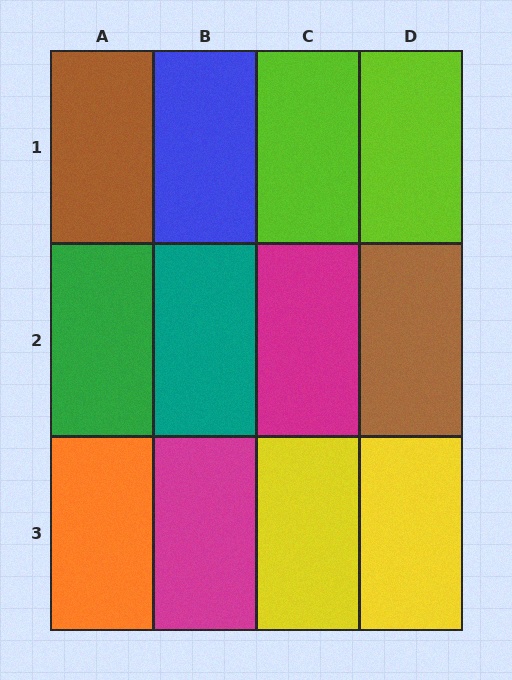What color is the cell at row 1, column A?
Brown.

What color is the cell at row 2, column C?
Magenta.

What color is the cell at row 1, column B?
Blue.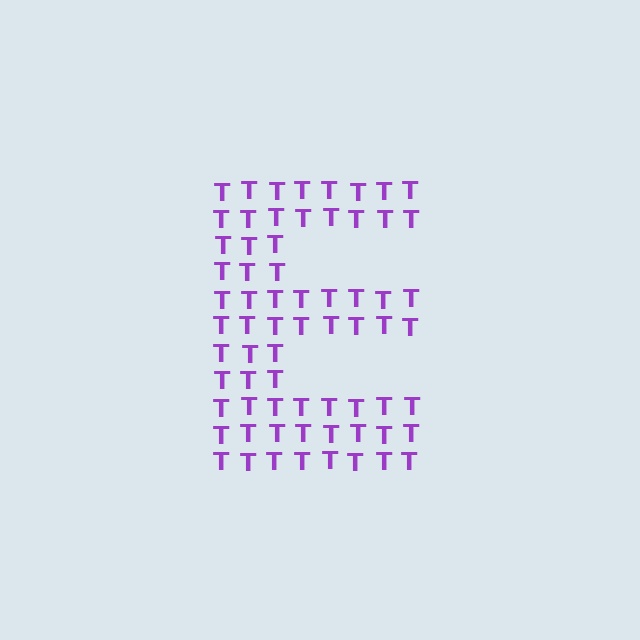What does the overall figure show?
The overall figure shows the letter E.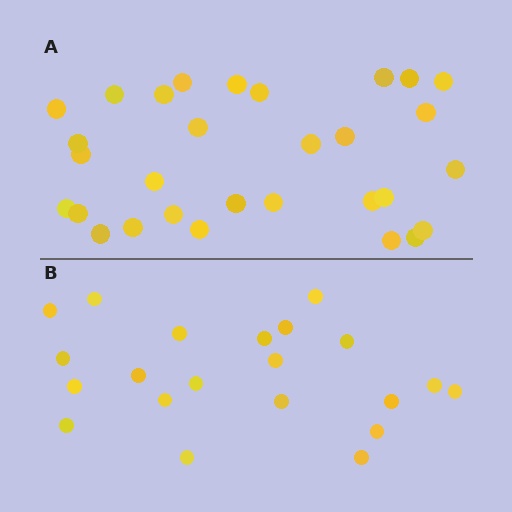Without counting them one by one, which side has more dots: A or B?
Region A (the top region) has more dots.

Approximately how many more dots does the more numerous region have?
Region A has roughly 8 or so more dots than region B.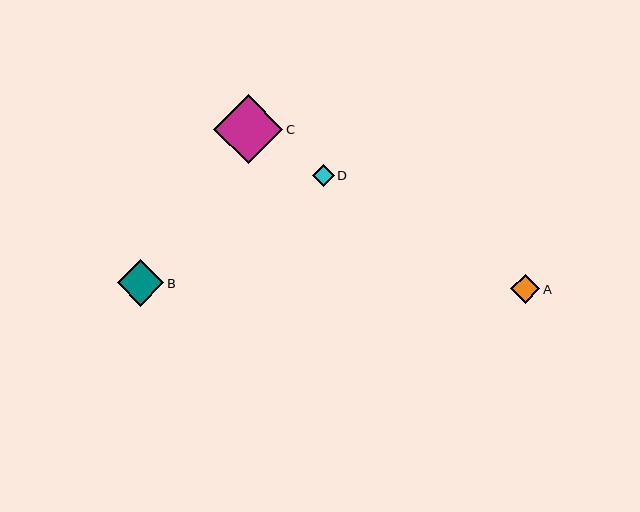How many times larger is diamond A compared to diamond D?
Diamond A is approximately 1.3 times the size of diamond D.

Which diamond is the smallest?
Diamond D is the smallest with a size of approximately 22 pixels.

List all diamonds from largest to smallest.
From largest to smallest: C, B, A, D.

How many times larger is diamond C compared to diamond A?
Diamond C is approximately 2.4 times the size of diamond A.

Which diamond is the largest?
Diamond C is the largest with a size of approximately 69 pixels.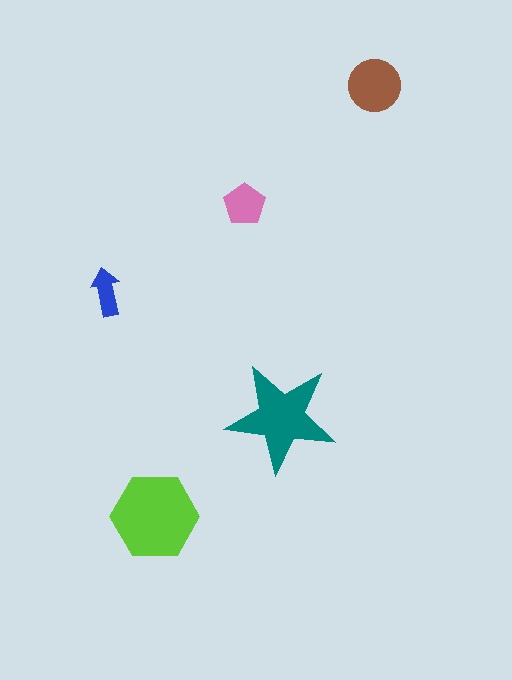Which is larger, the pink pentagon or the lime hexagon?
The lime hexagon.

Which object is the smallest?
The blue arrow.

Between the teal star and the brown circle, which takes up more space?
The teal star.